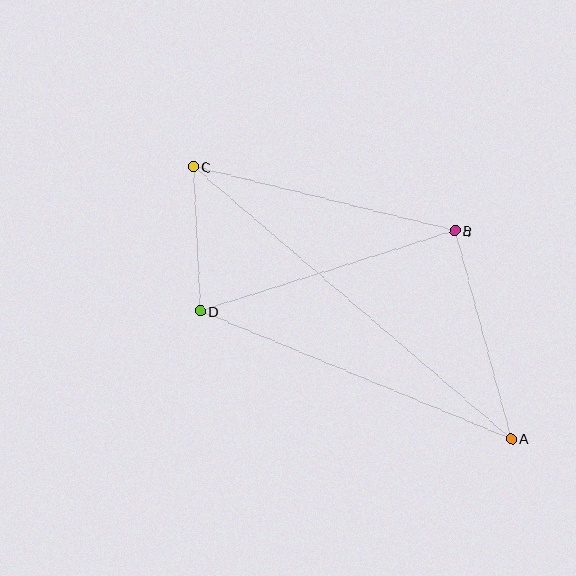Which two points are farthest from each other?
Points A and C are farthest from each other.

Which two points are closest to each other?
Points C and D are closest to each other.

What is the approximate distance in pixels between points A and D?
The distance between A and D is approximately 336 pixels.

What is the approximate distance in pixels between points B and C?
The distance between B and C is approximately 269 pixels.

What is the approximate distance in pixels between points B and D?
The distance between B and D is approximately 267 pixels.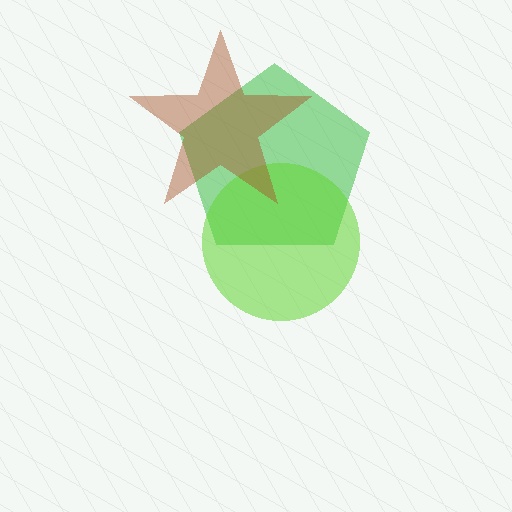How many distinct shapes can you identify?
There are 3 distinct shapes: a green pentagon, a lime circle, a brown star.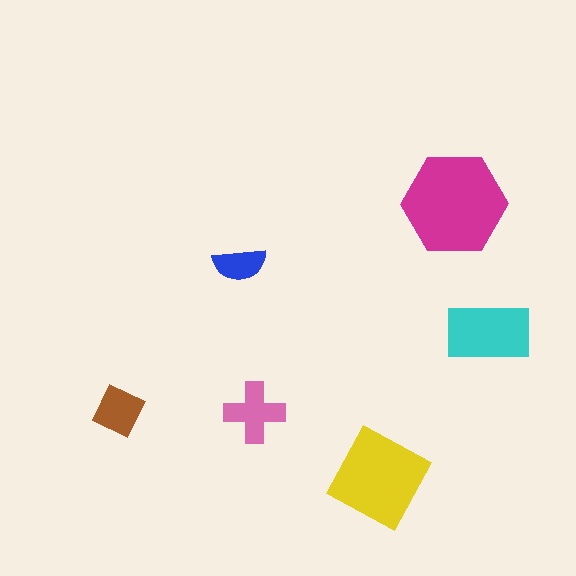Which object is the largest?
The magenta hexagon.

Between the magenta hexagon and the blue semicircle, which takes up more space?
The magenta hexagon.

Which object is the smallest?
The blue semicircle.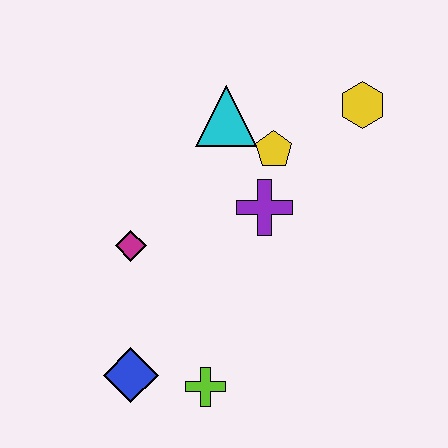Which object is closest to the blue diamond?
The lime cross is closest to the blue diamond.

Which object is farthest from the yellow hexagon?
The blue diamond is farthest from the yellow hexagon.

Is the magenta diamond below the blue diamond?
No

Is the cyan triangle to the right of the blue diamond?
Yes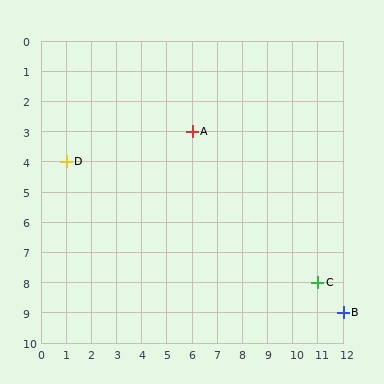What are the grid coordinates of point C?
Point C is at grid coordinates (11, 8).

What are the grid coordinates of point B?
Point B is at grid coordinates (12, 9).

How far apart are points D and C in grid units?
Points D and C are 10 columns and 4 rows apart (about 10.8 grid units diagonally).